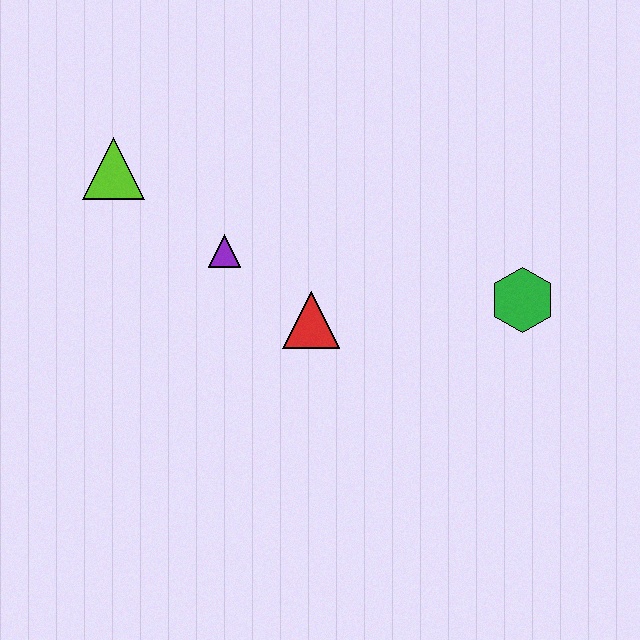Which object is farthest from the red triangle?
The lime triangle is farthest from the red triangle.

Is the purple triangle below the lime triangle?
Yes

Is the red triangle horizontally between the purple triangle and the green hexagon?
Yes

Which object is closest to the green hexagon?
The red triangle is closest to the green hexagon.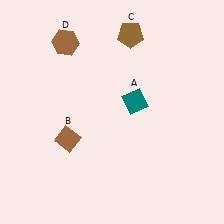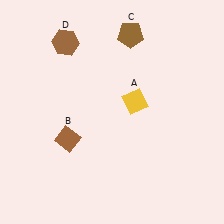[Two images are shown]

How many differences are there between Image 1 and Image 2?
There is 1 difference between the two images.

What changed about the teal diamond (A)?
In Image 1, A is teal. In Image 2, it changed to yellow.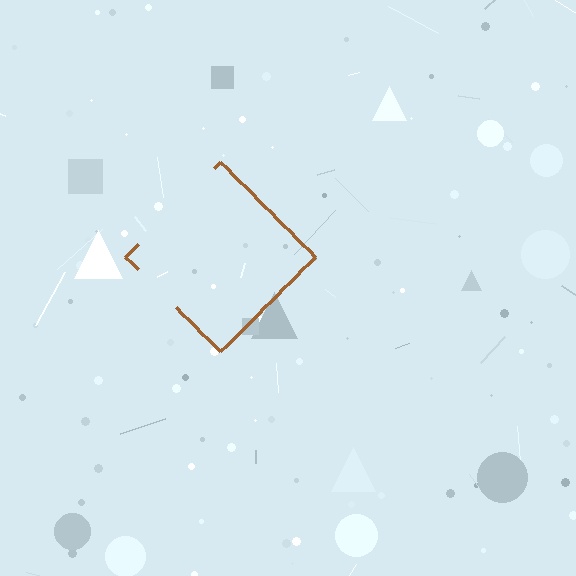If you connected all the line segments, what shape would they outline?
They would outline a diamond.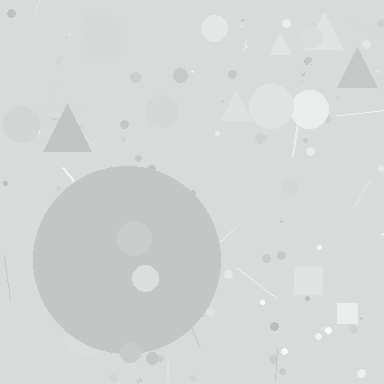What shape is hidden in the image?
A circle is hidden in the image.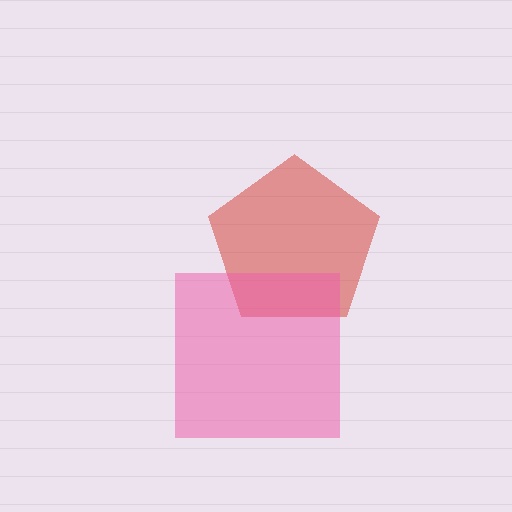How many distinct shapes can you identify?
There are 2 distinct shapes: a red pentagon, a pink square.